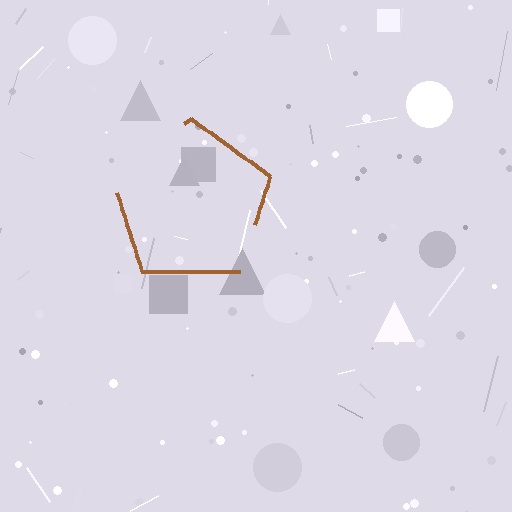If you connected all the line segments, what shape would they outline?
They would outline a pentagon.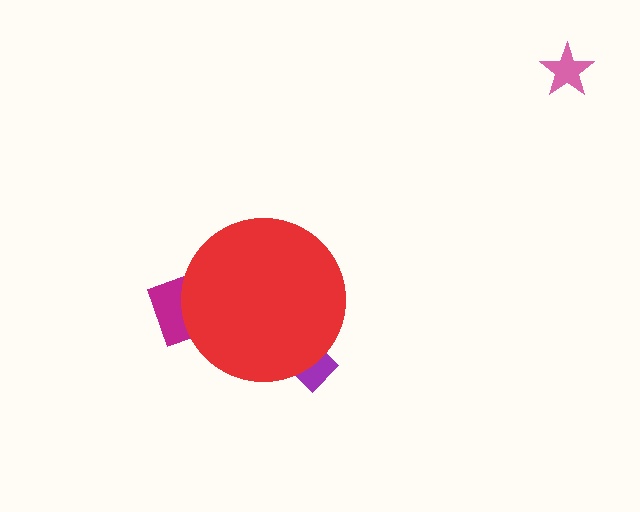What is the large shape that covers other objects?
A red circle.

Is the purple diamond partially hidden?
Yes, the purple diamond is partially hidden behind the red circle.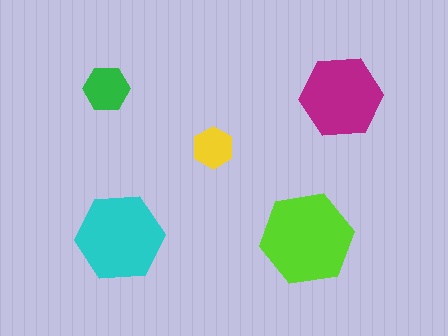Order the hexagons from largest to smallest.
the lime one, the cyan one, the magenta one, the green one, the yellow one.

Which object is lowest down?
The lime hexagon is bottommost.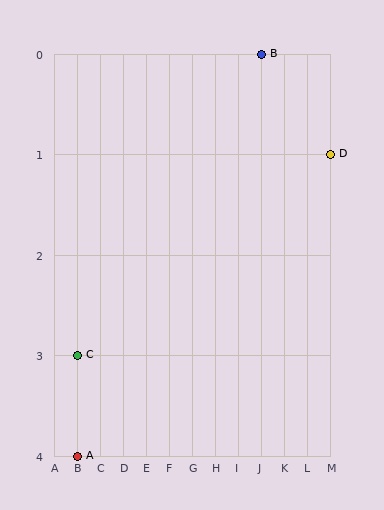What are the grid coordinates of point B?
Point B is at grid coordinates (J, 0).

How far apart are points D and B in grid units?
Points D and B are 3 columns and 1 row apart (about 3.2 grid units diagonally).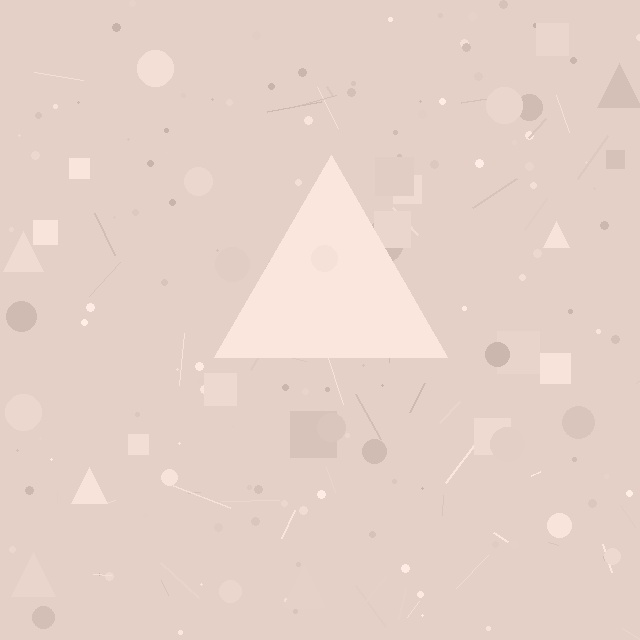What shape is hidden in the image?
A triangle is hidden in the image.